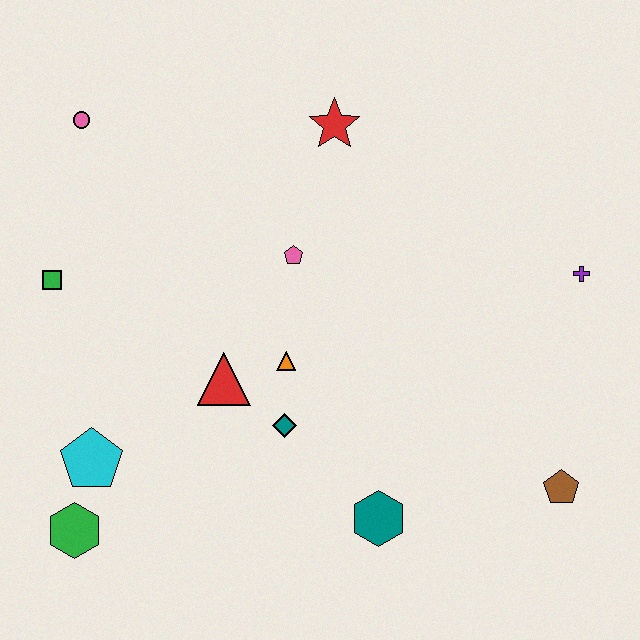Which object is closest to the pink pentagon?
The orange triangle is closest to the pink pentagon.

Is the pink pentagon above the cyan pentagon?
Yes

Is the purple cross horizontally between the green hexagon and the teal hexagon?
No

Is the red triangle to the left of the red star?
Yes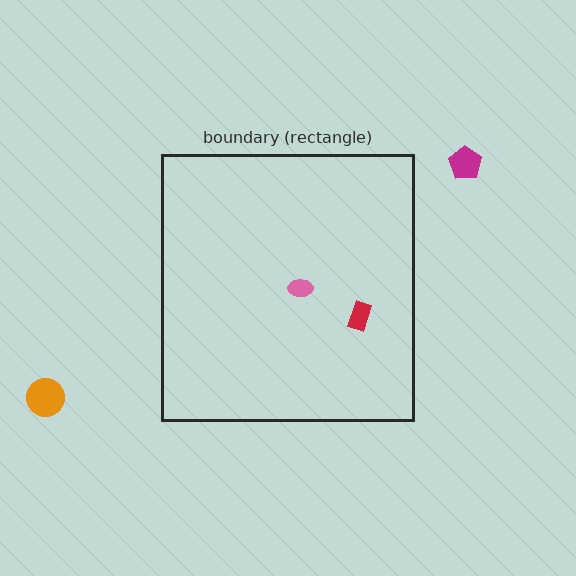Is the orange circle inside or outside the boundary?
Outside.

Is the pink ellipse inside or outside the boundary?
Inside.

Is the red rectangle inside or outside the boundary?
Inside.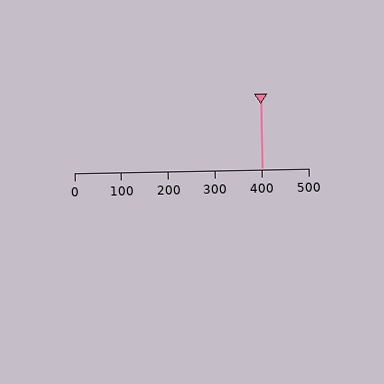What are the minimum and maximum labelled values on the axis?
The axis runs from 0 to 500.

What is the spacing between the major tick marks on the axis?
The major ticks are spaced 100 apart.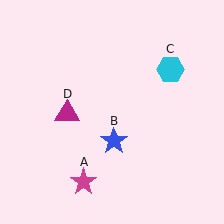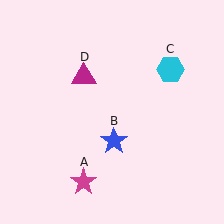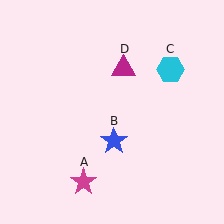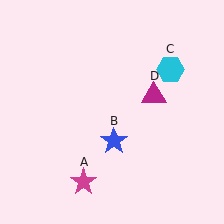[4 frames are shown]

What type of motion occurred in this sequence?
The magenta triangle (object D) rotated clockwise around the center of the scene.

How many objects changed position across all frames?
1 object changed position: magenta triangle (object D).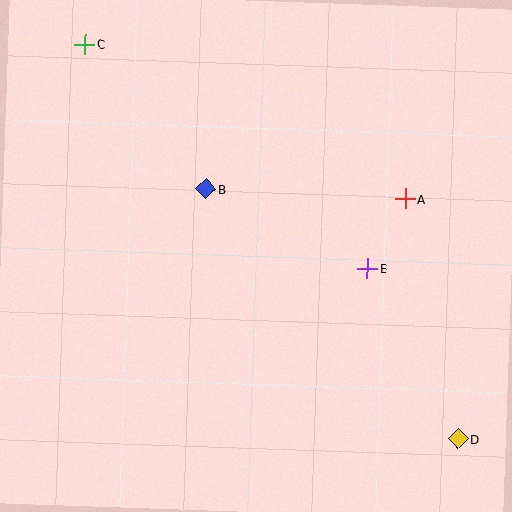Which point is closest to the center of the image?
Point B at (206, 189) is closest to the center.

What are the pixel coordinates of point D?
Point D is at (458, 439).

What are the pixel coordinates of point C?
Point C is at (85, 44).